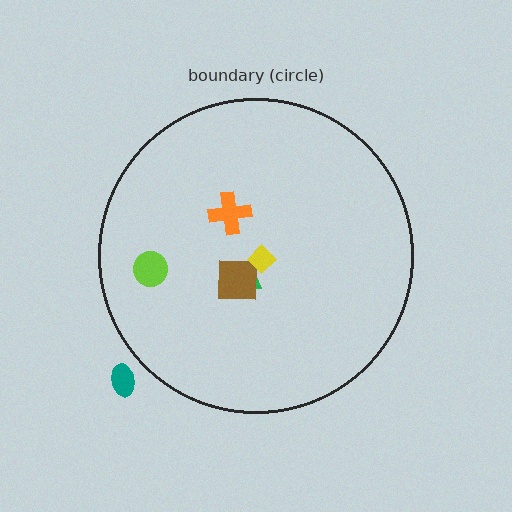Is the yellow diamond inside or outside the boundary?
Inside.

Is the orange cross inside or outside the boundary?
Inside.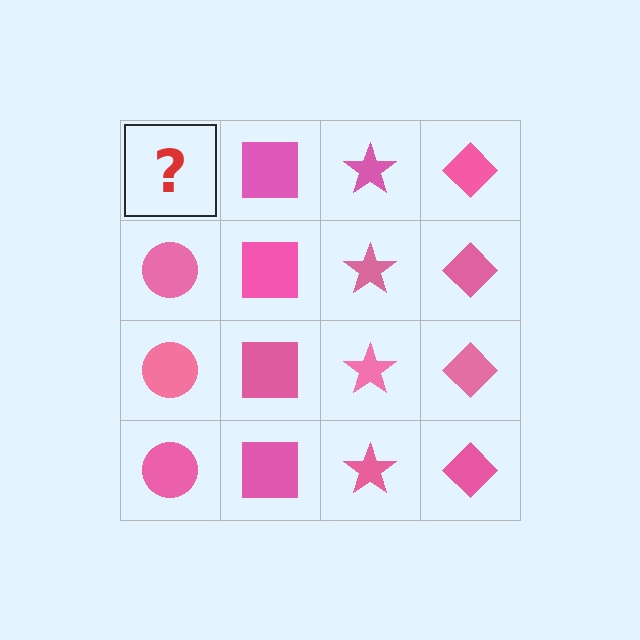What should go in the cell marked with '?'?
The missing cell should contain a pink circle.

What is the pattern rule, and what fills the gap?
The rule is that each column has a consistent shape. The gap should be filled with a pink circle.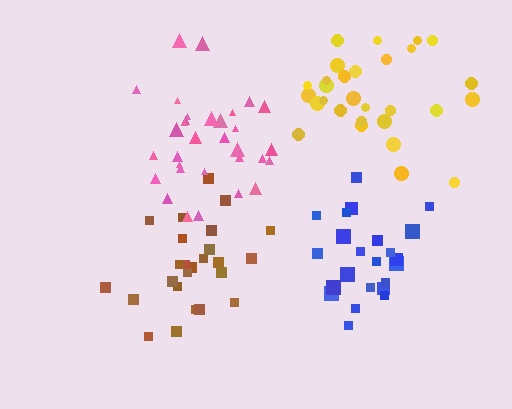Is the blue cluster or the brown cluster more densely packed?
Brown.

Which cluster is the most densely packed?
Brown.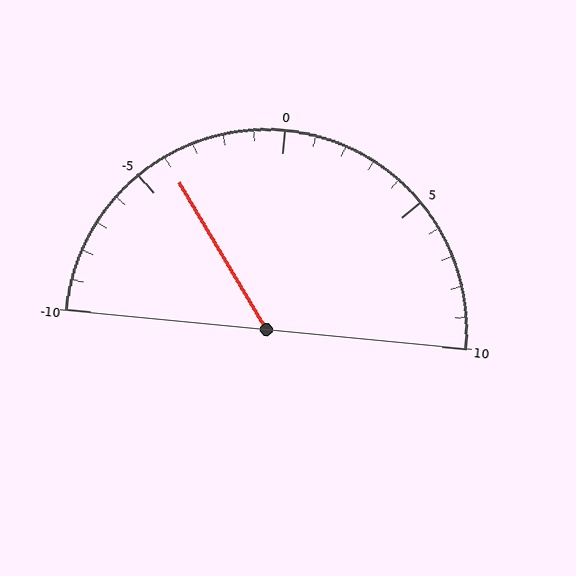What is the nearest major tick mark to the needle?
The nearest major tick mark is -5.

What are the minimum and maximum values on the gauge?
The gauge ranges from -10 to 10.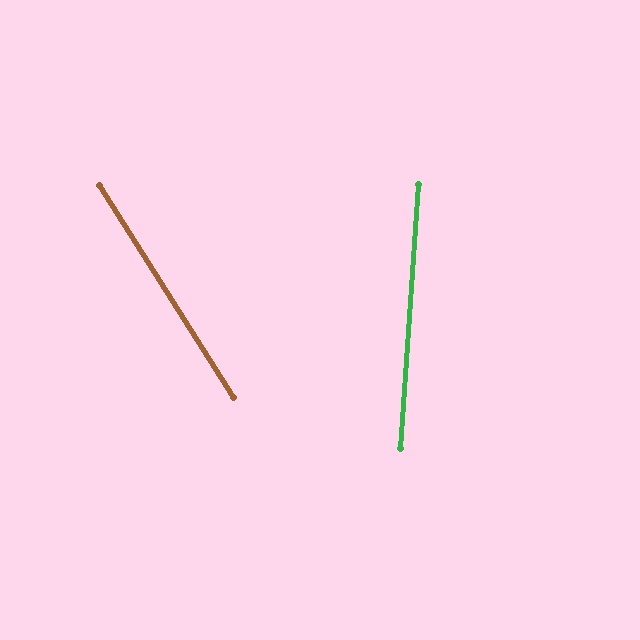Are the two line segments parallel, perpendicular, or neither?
Neither parallel nor perpendicular — they differ by about 36°.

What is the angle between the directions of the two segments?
Approximately 36 degrees.